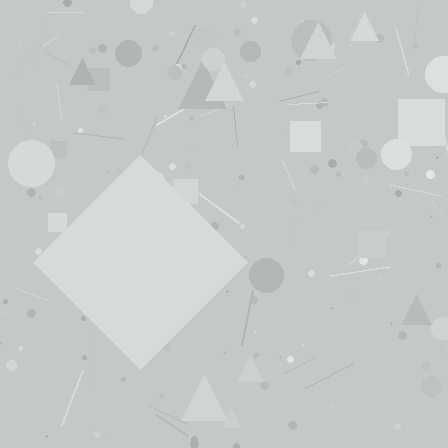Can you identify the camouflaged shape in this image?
The camouflaged shape is a diamond.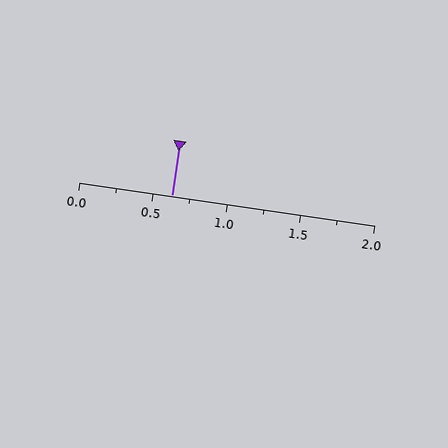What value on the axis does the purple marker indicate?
The marker indicates approximately 0.62.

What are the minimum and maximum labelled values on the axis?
The axis runs from 0.0 to 2.0.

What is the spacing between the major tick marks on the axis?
The major ticks are spaced 0.5 apart.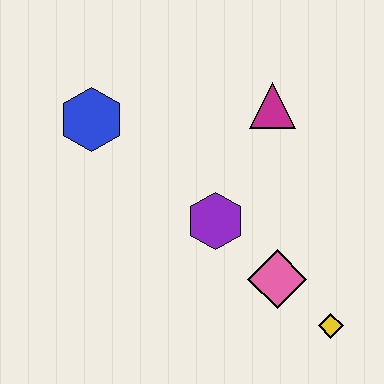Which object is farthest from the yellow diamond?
The blue hexagon is farthest from the yellow diamond.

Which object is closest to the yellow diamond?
The pink diamond is closest to the yellow diamond.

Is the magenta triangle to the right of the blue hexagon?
Yes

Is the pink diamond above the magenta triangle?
No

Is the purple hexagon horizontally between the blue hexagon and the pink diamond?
Yes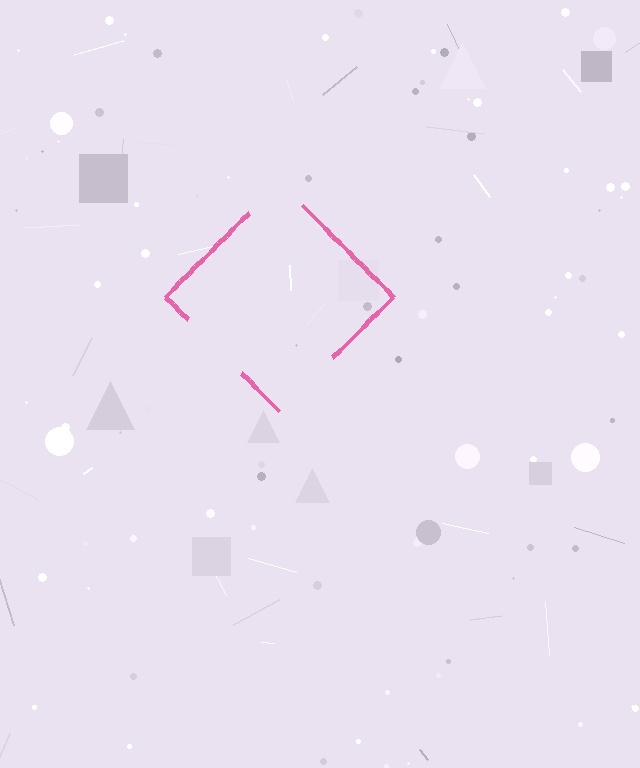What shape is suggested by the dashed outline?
The dashed outline suggests a diamond.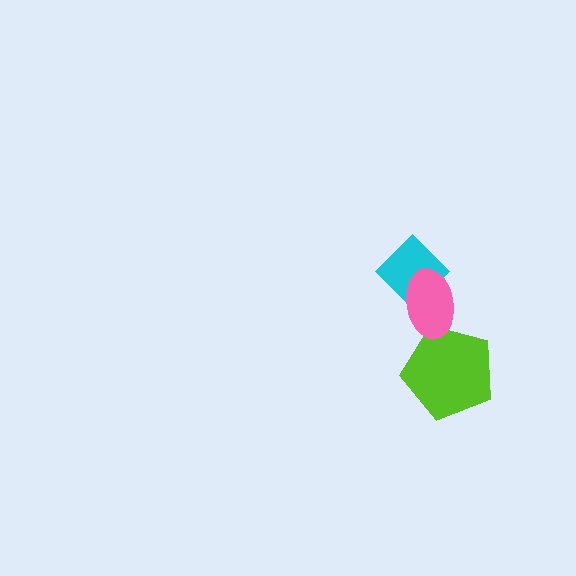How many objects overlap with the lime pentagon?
1 object overlaps with the lime pentagon.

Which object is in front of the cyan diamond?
The pink ellipse is in front of the cyan diamond.